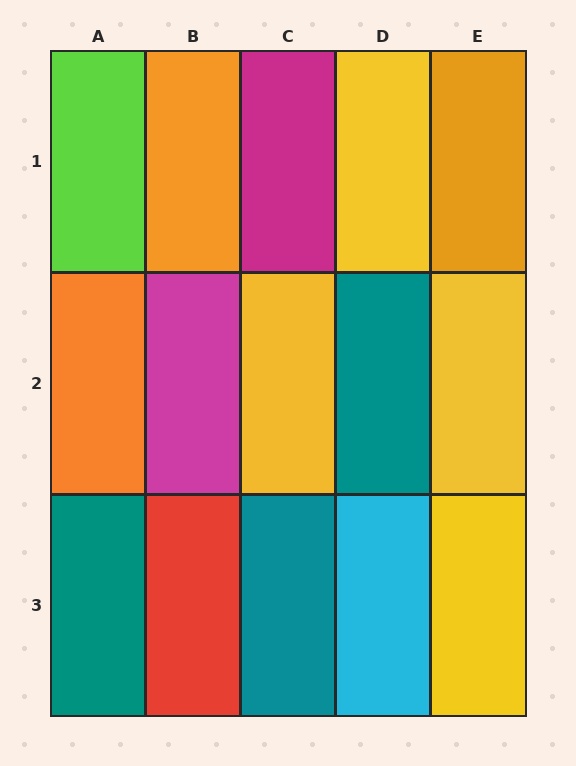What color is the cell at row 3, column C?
Teal.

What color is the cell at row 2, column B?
Magenta.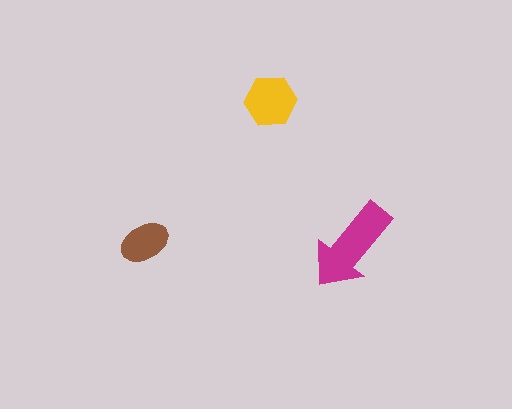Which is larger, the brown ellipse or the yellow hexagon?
The yellow hexagon.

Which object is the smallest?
The brown ellipse.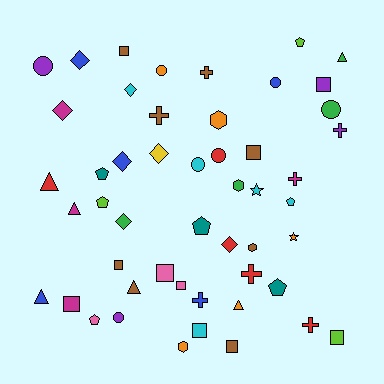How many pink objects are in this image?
There are 3 pink objects.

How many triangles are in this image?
There are 6 triangles.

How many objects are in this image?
There are 50 objects.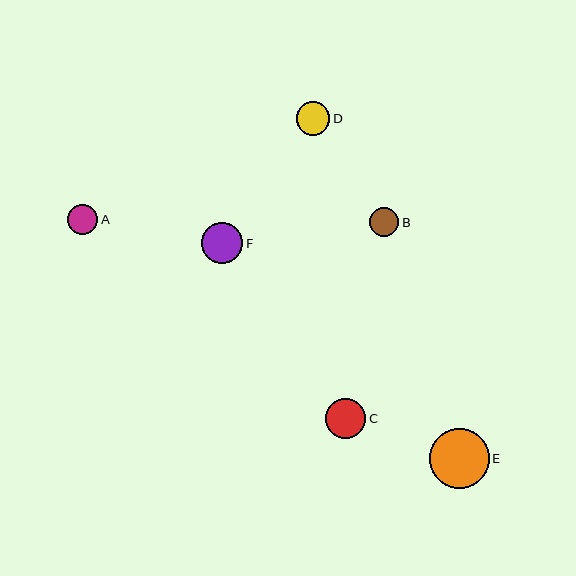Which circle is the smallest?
Circle B is the smallest with a size of approximately 29 pixels.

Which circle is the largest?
Circle E is the largest with a size of approximately 59 pixels.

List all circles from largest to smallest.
From largest to smallest: E, F, C, D, A, B.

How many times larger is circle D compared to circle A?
Circle D is approximately 1.1 times the size of circle A.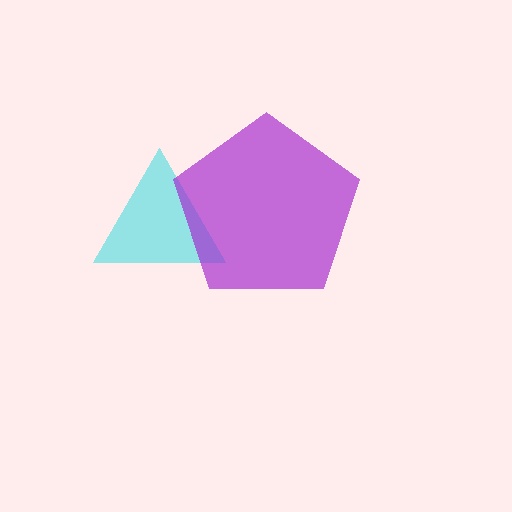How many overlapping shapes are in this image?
There are 2 overlapping shapes in the image.